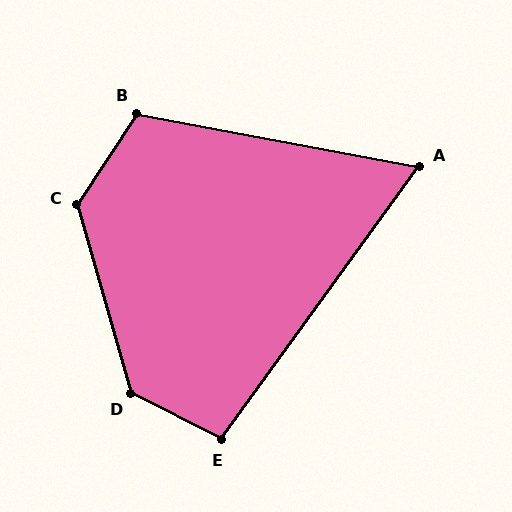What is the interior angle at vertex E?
Approximately 100 degrees (obtuse).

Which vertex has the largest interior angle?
D, at approximately 132 degrees.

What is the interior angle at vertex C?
Approximately 131 degrees (obtuse).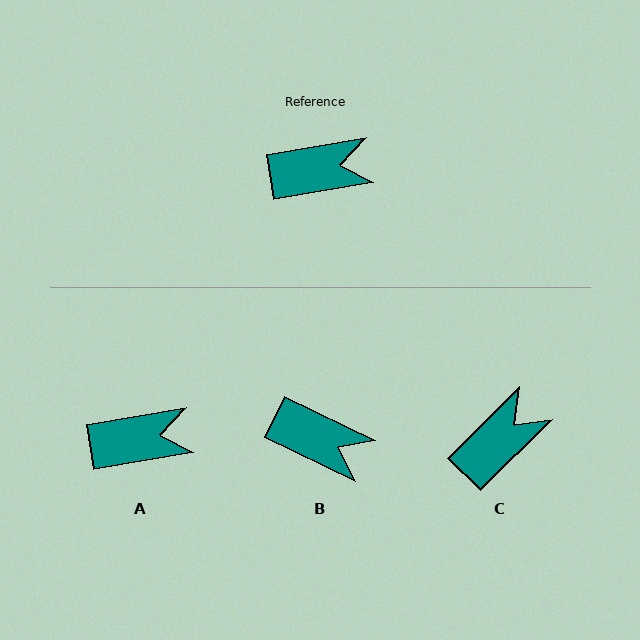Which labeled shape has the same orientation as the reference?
A.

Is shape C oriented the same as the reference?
No, it is off by about 35 degrees.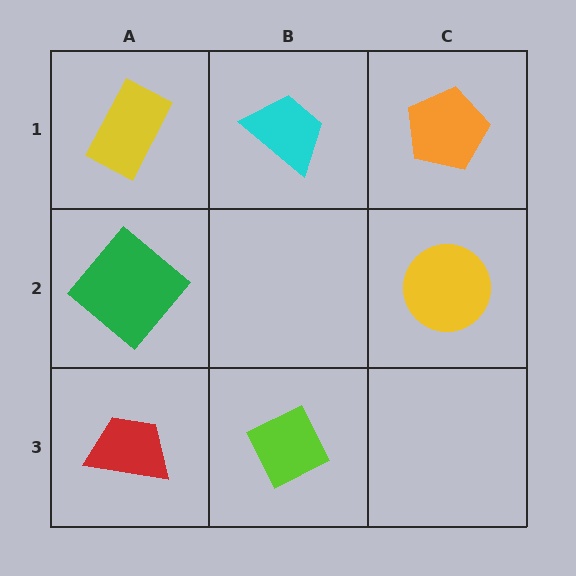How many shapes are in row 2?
2 shapes.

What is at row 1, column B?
A cyan trapezoid.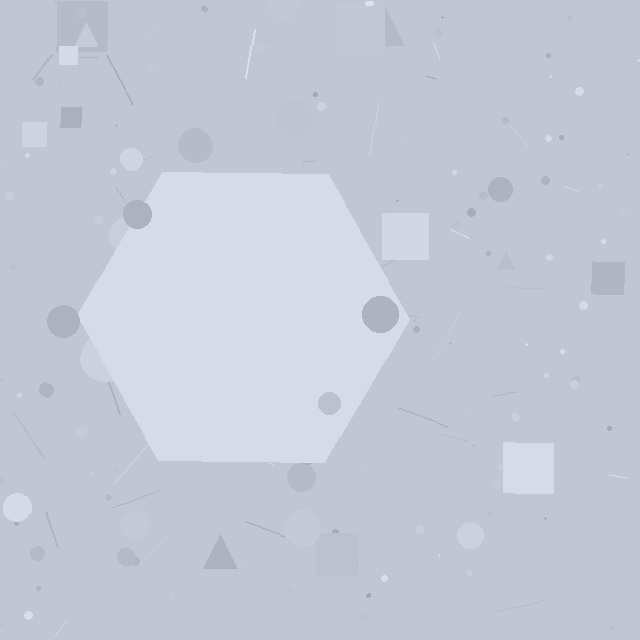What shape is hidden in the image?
A hexagon is hidden in the image.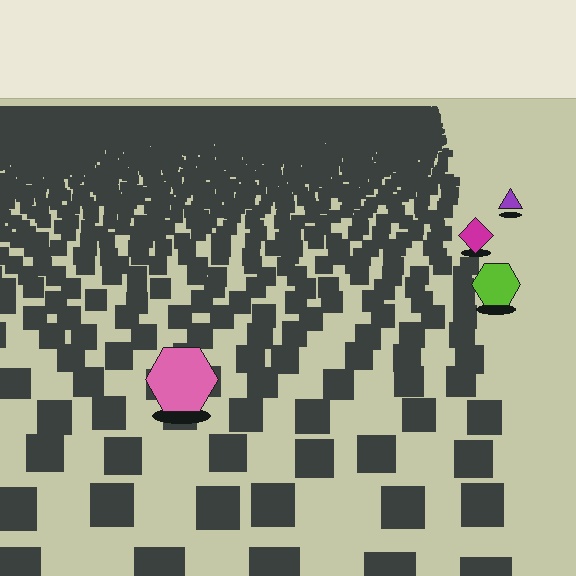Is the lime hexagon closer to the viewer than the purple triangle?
Yes. The lime hexagon is closer — you can tell from the texture gradient: the ground texture is coarser near it.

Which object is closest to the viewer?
The pink hexagon is closest. The texture marks near it are larger and more spread out.